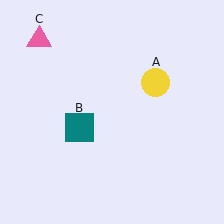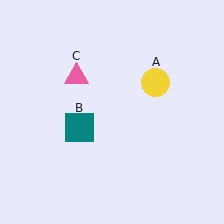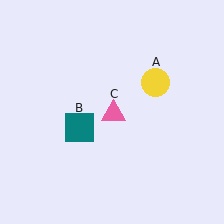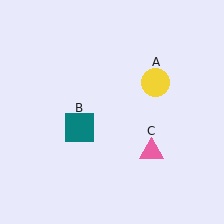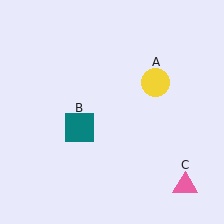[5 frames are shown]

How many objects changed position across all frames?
1 object changed position: pink triangle (object C).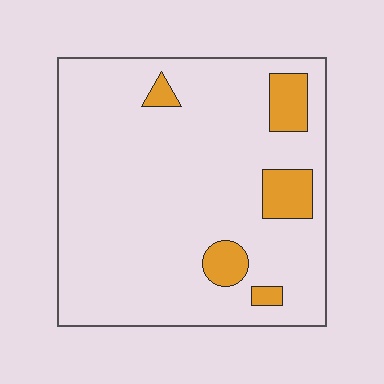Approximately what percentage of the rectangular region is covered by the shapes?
Approximately 10%.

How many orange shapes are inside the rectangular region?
5.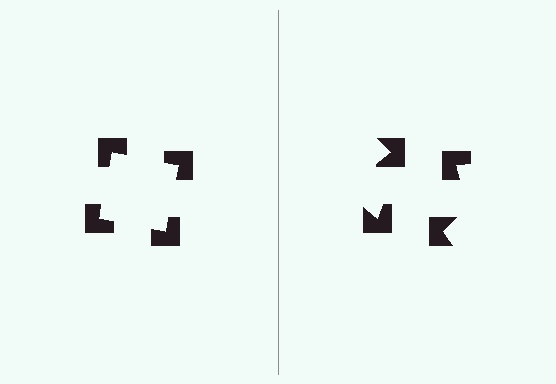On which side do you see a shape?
An illusory square appears on the left side. On the right side the wedge cuts are rotated, so no coherent shape forms.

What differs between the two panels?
The notched squares are positioned identically on both sides; only the wedge orientations differ. On the left they align to a square; on the right they are misaligned.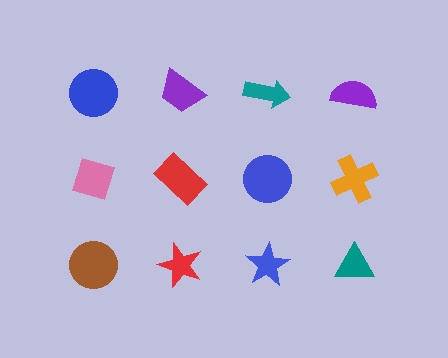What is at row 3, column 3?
A blue star.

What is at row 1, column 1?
A blue circle.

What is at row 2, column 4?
An orange cross.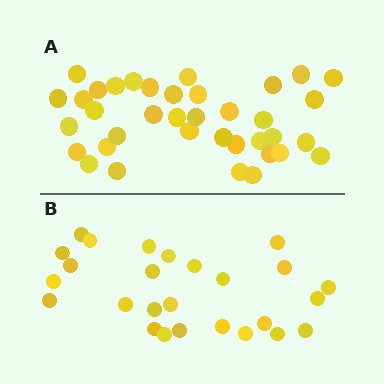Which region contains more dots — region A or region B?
Region A (the top region) has more dots.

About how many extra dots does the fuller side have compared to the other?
Region A has roughly 12 or so more dots than region B.